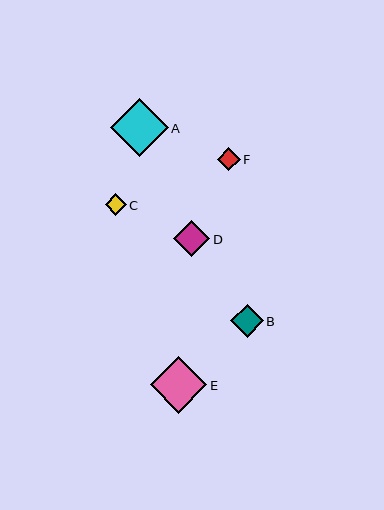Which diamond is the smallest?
Diamond C is the smallest with a size of approximately 21 pixels.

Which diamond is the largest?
Diamond A is the largest with a size of approximately 58 pixels.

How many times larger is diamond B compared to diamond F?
Diamond B is approximately 1.4 times the size of diamond F.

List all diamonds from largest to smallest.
From largest to smallest: A, E, D, B, F, C.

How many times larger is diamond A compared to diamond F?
Diamond A is approximately 2.5 times the size of diamond F.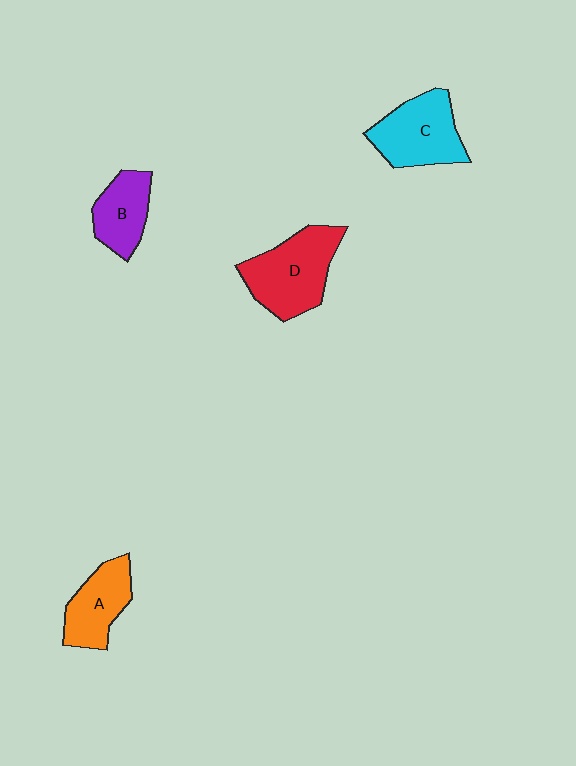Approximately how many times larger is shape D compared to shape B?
Approximately 1.6 times.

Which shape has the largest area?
Shape D (red).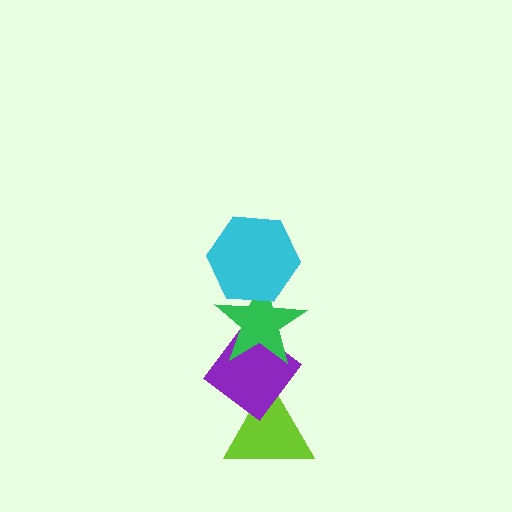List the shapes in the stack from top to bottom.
From top to bottom: the cyan hexagon, the green star, the purple diamond, the lime triangle.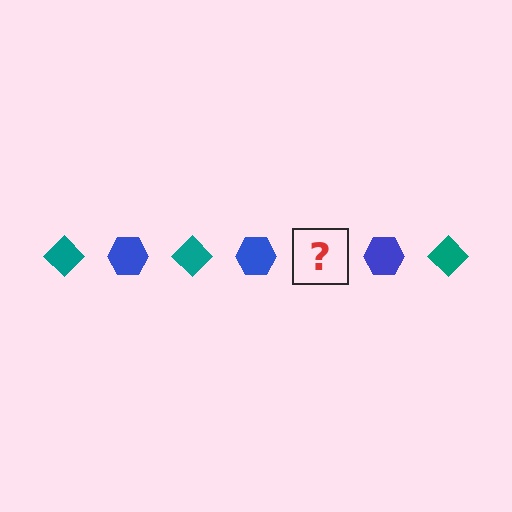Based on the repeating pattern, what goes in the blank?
The blank should be a teal diamond.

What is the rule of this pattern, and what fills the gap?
The rule is that the pattern alternates between teal diamond and blue hexagon. The gap should be filled with a teal diamond.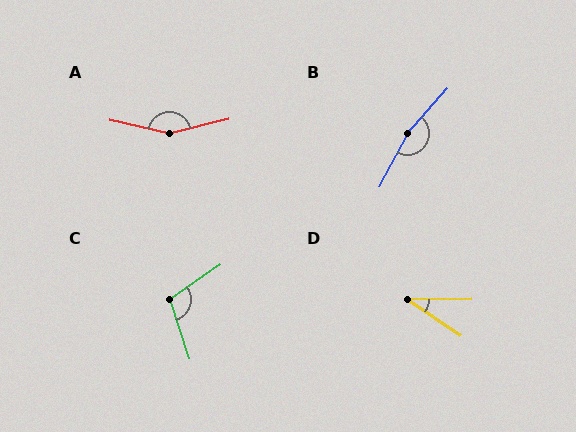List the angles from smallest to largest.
D (34°), C (107°), A (153°), B (166°).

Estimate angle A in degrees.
Approximately 153 degrees.